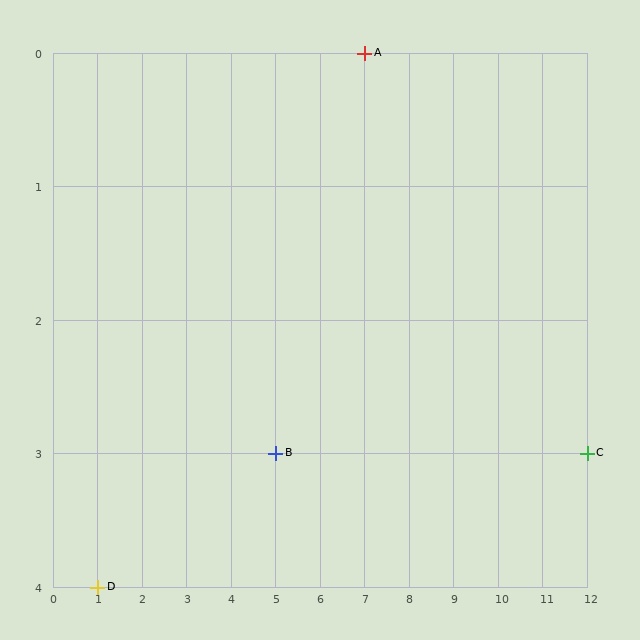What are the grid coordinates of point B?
Point B is at grid coordinates (5, 3).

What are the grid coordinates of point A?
Point A is at grid coordinates (7, 0).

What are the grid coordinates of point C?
Point C is at grid coordinates (12, 3).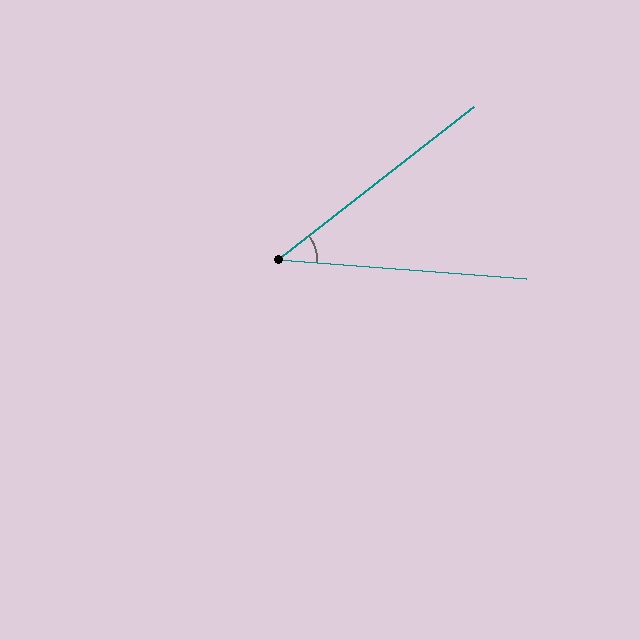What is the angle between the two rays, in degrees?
Approximately 42 degrees.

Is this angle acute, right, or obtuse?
It is acute.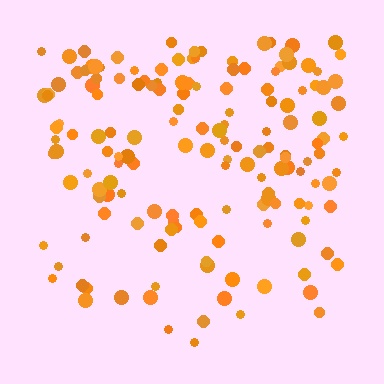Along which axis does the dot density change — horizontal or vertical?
Vertical.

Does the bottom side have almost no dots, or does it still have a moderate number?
Still a moderate number, just noticeably fewer than the top.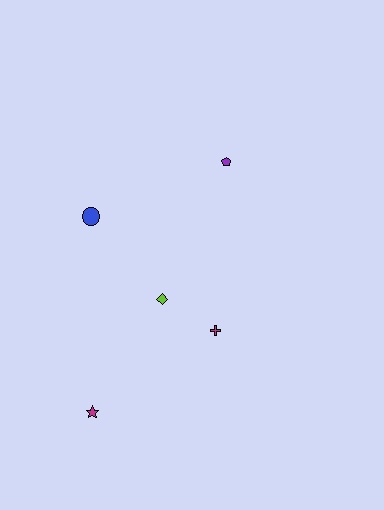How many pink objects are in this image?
There are no pink objects.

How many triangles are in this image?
There are no triangles.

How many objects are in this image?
There are 5 objects.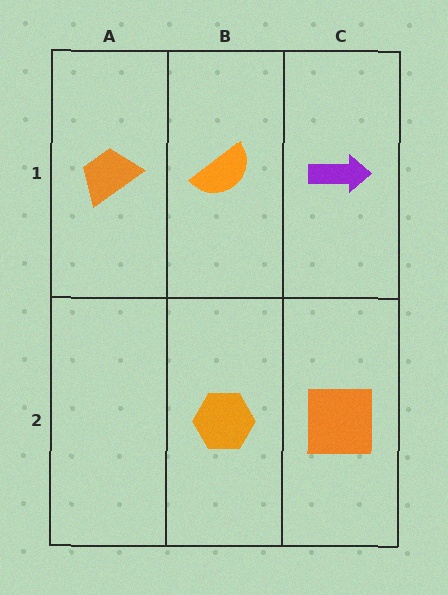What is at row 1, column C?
A purple arrow.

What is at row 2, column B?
An orange hexagon.